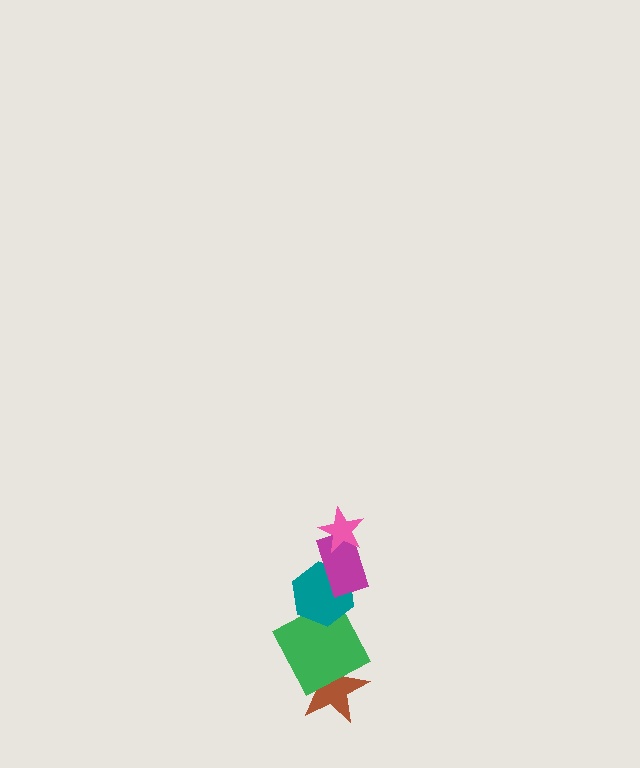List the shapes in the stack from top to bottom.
From top to bottom: the pink star, the magenta rectangle, the teal hexagon, the green square, the brown star.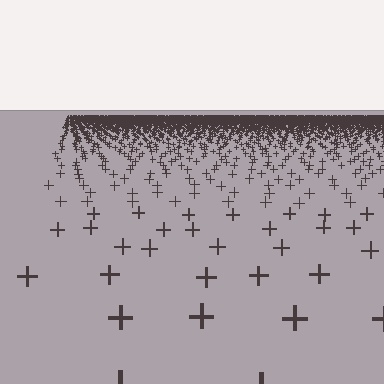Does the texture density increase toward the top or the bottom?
Density increases toward the top.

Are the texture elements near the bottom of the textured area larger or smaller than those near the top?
Larger. Near the bottom, elements are closer to the viewer and appear at a bigger on-screen size.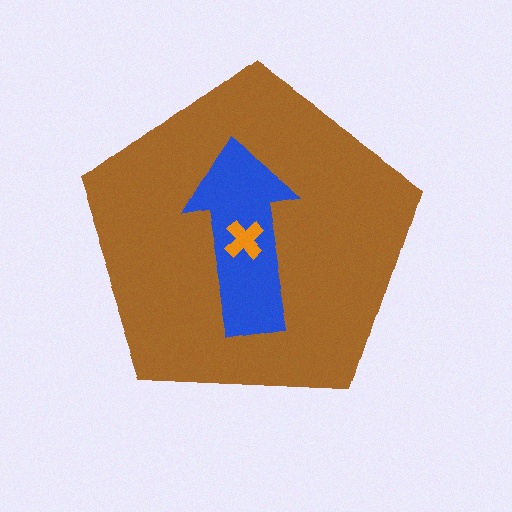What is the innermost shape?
The orange cross.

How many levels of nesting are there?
3.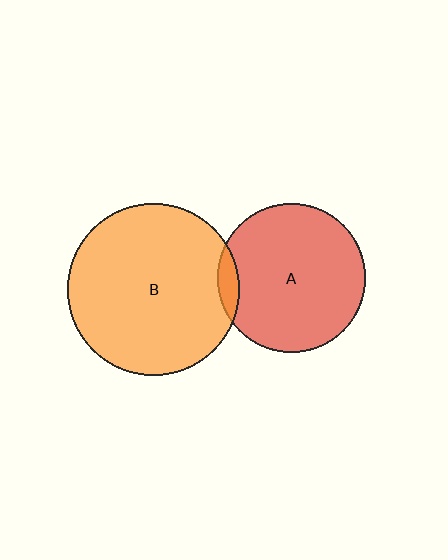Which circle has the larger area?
Circle B (orange).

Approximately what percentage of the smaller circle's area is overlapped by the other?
Approximately 5%.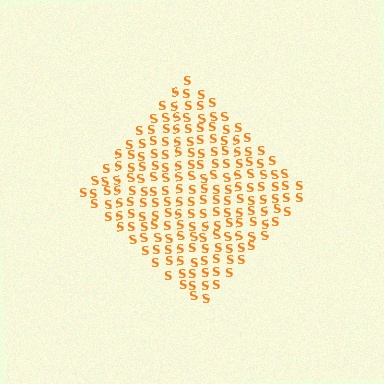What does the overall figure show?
The overall figure shows a diamond.